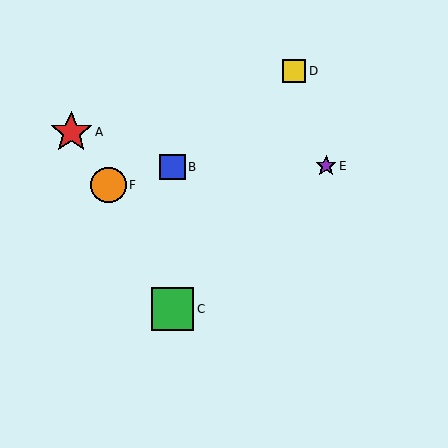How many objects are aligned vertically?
2 objects (B, C) are aligned vertically.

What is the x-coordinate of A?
Object A is at x≈71.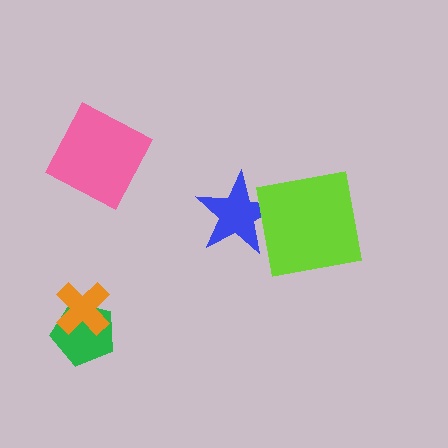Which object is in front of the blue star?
The lime square is in front of the blue star.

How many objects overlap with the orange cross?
1 object overlaps with the orange cross.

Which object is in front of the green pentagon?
The orange cross is in front of the green pentagon.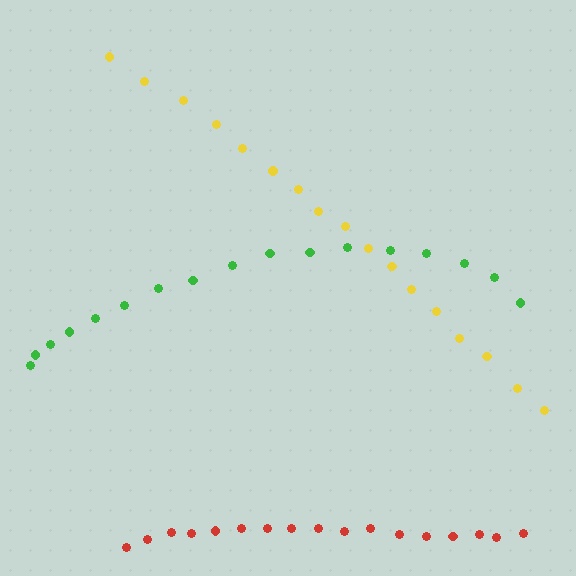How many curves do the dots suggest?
There are 3 distinct paths.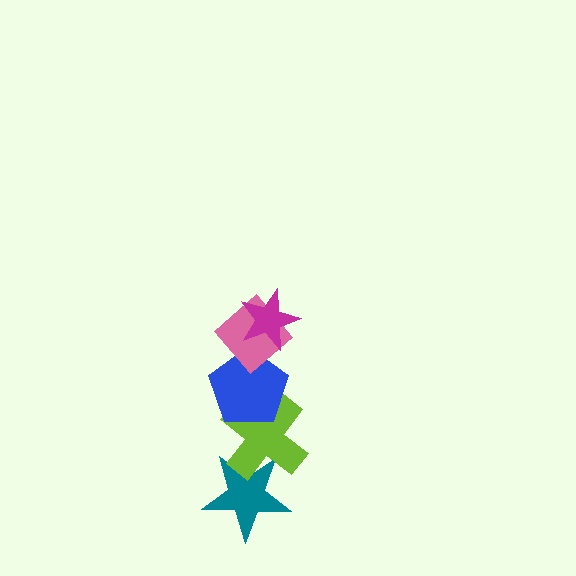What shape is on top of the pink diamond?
The magenta star is on top of the pink diamond.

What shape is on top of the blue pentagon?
The pink diamond is on top of the blue pentagon.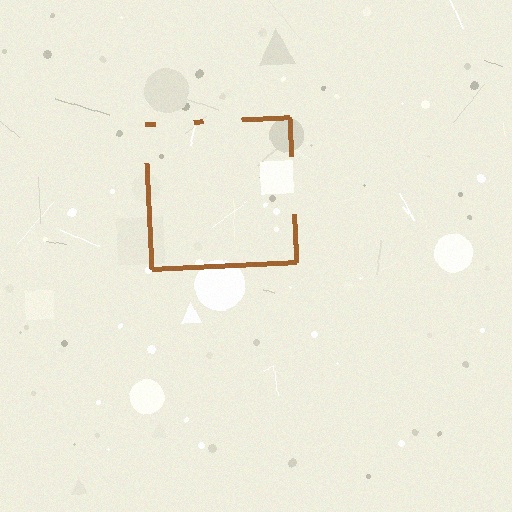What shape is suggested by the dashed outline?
The dashed outline suggests a square.